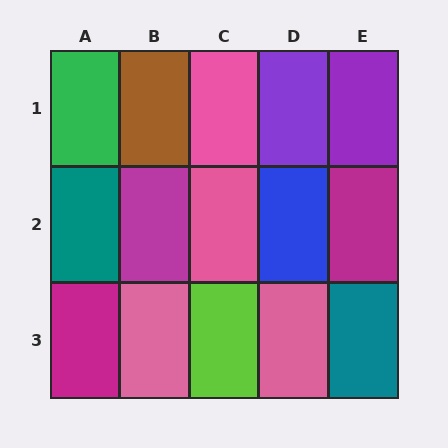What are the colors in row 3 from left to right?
Magenta, pink, lime, pink, teal.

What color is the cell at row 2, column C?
Pink.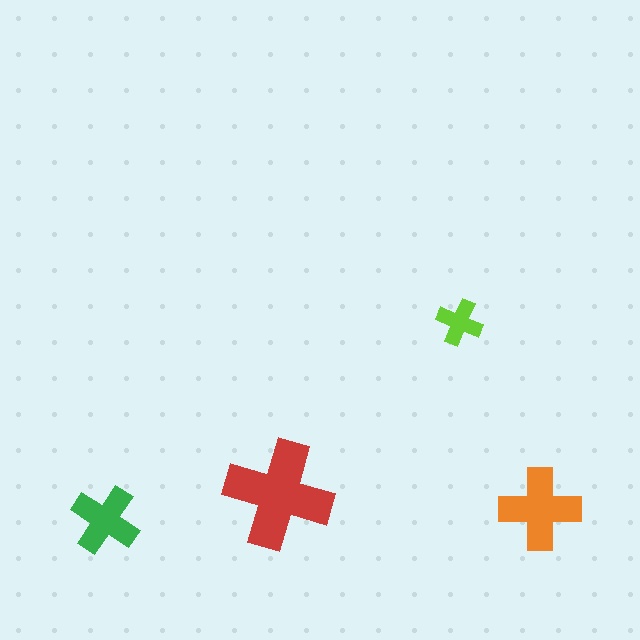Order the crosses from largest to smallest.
the red one, the orange one, the green one, the lime one.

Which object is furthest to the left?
The green cross is leftmost.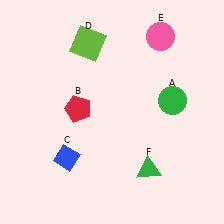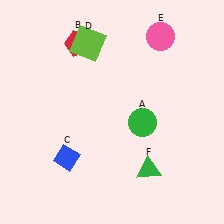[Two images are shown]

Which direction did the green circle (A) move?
The green circle (A) moved left.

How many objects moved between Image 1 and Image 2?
2 objects moved between the two images.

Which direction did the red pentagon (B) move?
The red pentagon (B) moved up.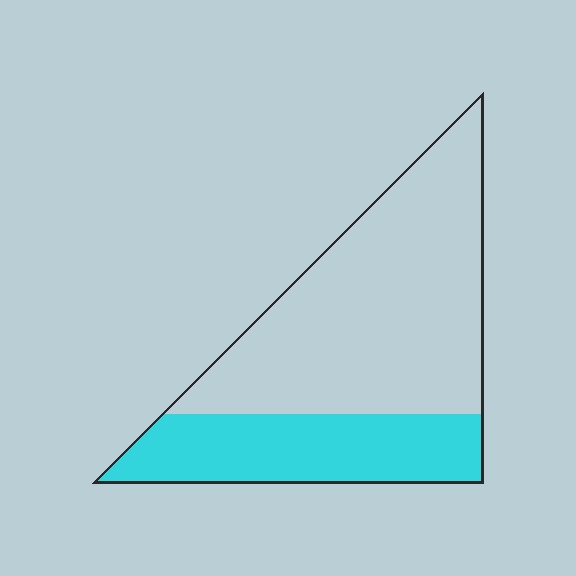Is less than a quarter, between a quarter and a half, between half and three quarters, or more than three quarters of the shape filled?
Between a quarter and a half.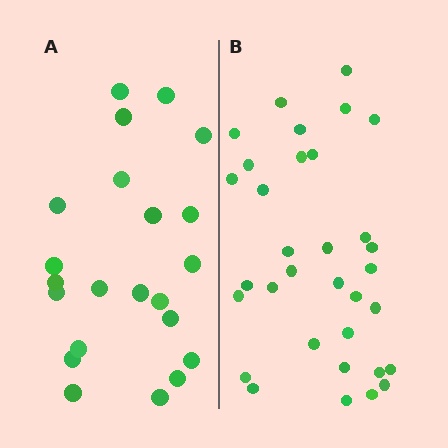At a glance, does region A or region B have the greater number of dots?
Region B (the right region) has more dots.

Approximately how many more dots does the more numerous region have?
Region B has roughly 12 or so more dots than region A.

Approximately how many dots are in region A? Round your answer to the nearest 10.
About 20 dots. (The exact count is 22, which rounds to 20.)